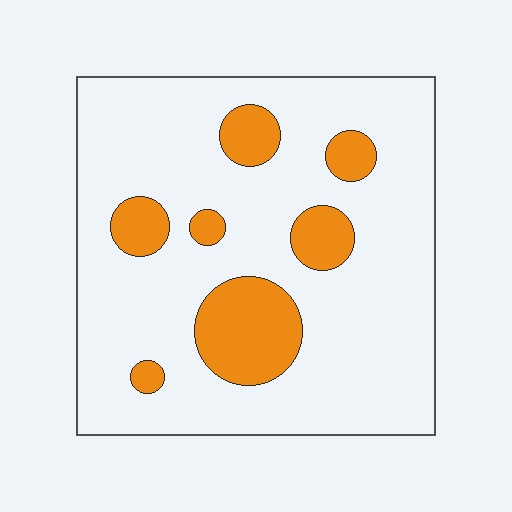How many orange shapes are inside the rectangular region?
7.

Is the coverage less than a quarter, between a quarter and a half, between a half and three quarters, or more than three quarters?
Less than a quarter.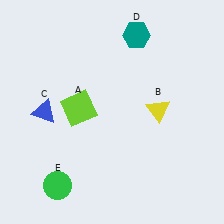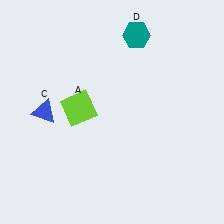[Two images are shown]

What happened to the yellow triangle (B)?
The yellow triangle (B) was removed in Image 2. It was in the top-right area of Image 1.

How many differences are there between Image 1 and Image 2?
There are 2 differences between the two images.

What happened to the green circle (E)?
The green circle (E) was removed in Image 2. It was in the bottom-left area of Image 1.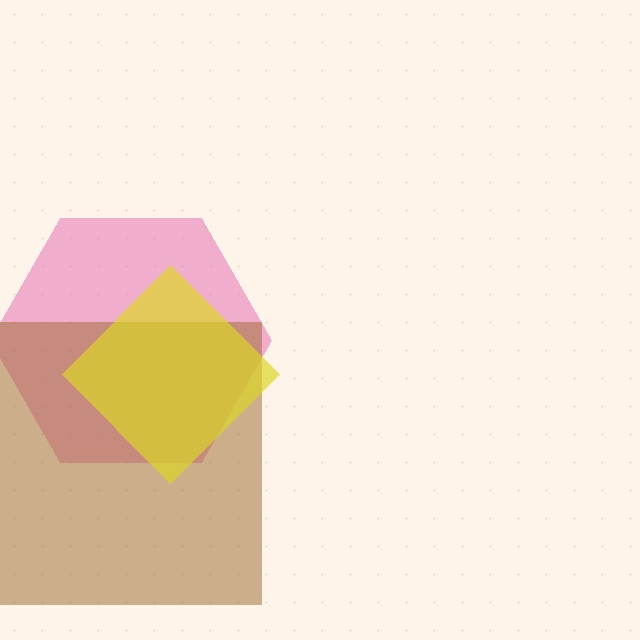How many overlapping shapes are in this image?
There are 3 overlapping shapes in the image.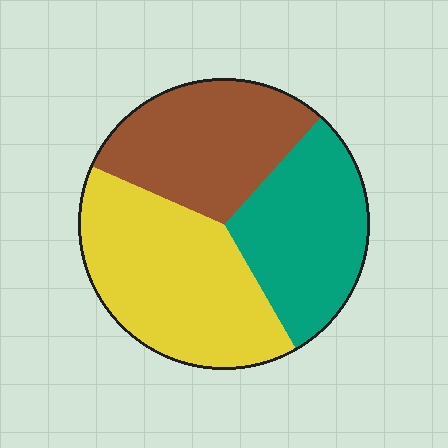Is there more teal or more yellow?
Yellow.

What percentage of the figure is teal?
Teal takes up about one third (1/3) of the figure.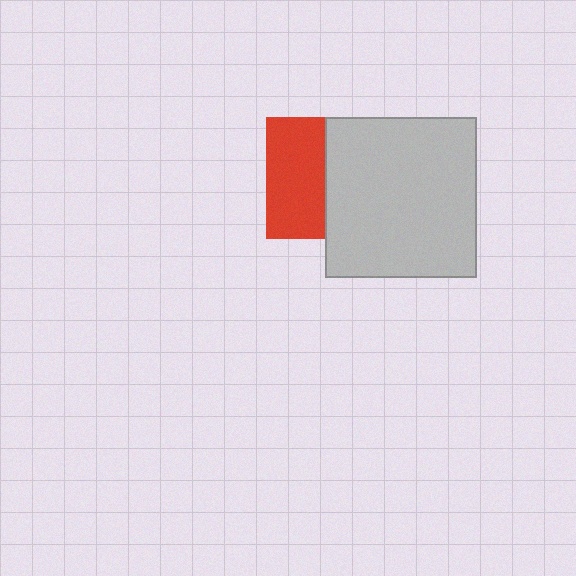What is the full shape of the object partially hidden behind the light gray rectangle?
The partially hidden object is a red square.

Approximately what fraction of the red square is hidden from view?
Roughly 51% of the red square is hidden behind the light gray rectangle.